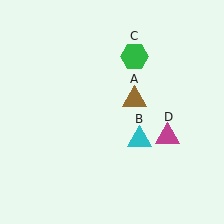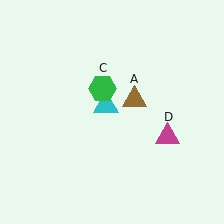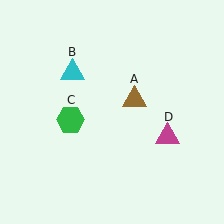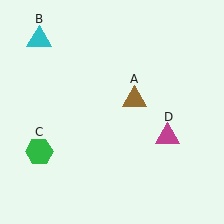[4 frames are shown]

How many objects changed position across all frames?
2 objects changed position: cyan triangle (object B), green hexagon (object C).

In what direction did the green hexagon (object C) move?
The green hexagon (object C) moved down and to the left.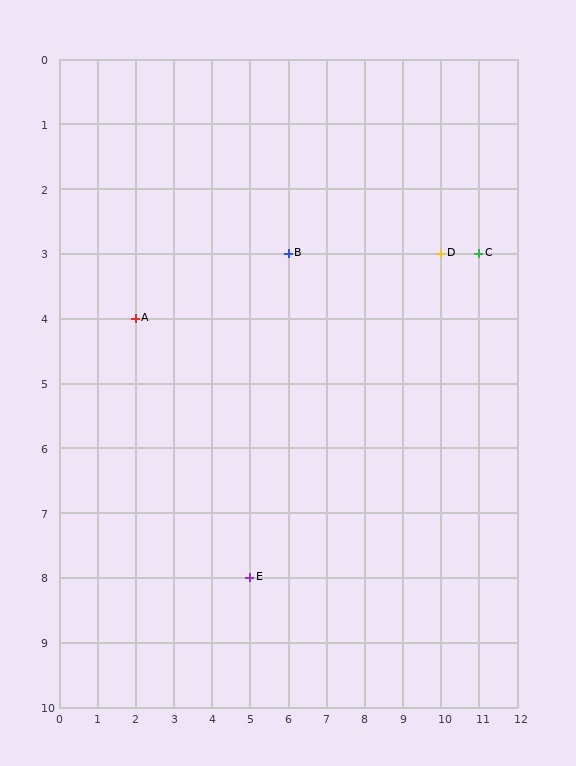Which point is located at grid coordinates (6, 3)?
Point B is at (6, 3).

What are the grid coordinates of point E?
Point E is at grid coordinates (5, 8).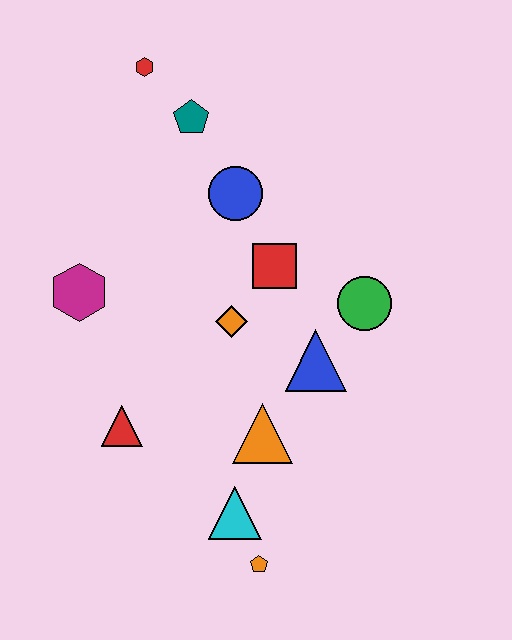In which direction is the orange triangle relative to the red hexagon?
The orange triangle is below the red hexagon.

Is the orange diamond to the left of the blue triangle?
Yes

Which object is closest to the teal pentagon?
The red hexagon is closest to the teal pentagon.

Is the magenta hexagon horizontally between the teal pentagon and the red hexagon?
No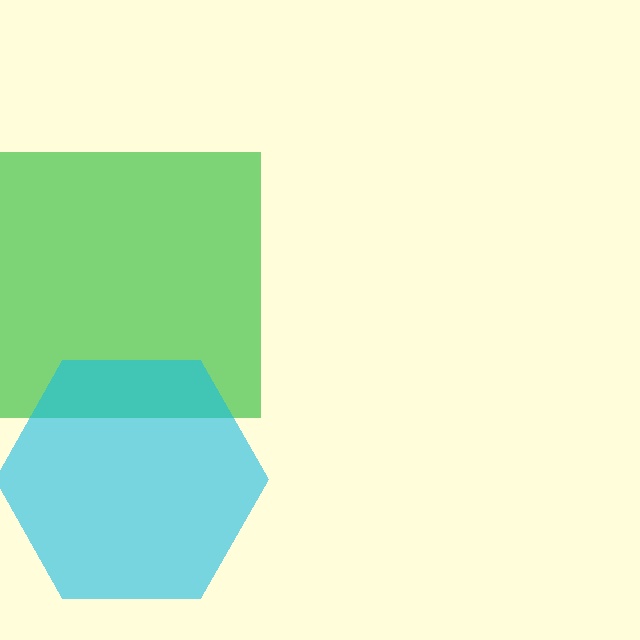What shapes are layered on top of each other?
The layered shapes are: a green square, a cyan hexagon.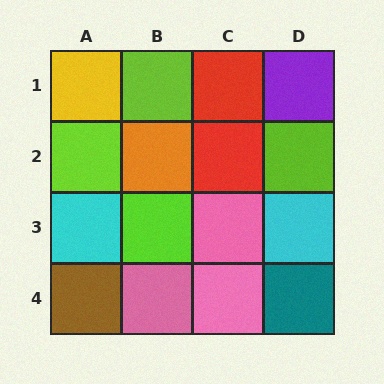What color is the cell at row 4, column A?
Brown.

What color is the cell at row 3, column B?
Lime.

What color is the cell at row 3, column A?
Cyan.